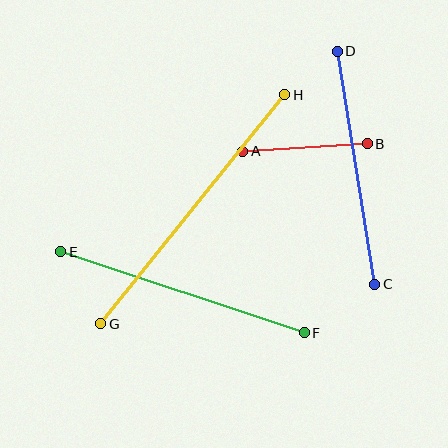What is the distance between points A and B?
The distance is approximately 125 pixels.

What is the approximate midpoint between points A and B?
The midpoint is at approximately (305, 147) pixels.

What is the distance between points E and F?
The distance is approximately 257 pixels.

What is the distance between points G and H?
The distance is approximately 294 pixels.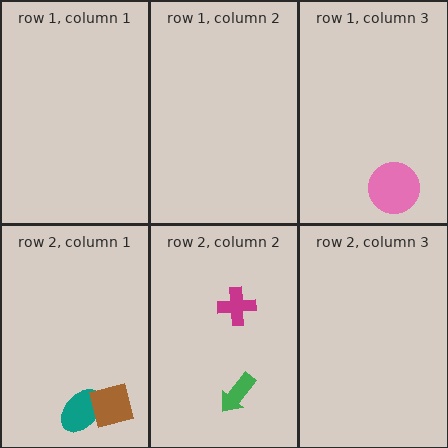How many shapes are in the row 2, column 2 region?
2.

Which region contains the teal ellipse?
The row 2, column 1 region.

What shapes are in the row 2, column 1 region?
The teal ellipse, the brown square.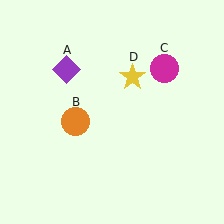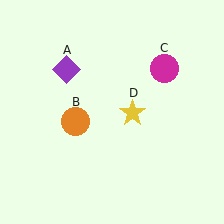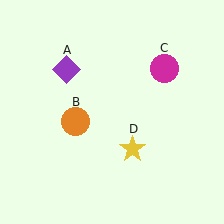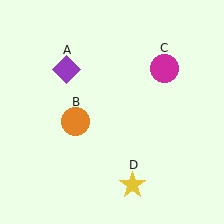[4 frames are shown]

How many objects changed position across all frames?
1 object changed position: yellow star (object D).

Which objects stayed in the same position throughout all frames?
Purple diamond (object A) and orange circle (object B) and magenta circle (object C) remained stationary.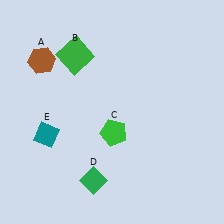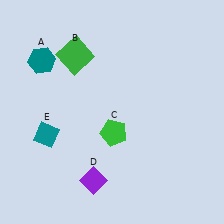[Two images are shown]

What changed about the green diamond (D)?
In Image 1, D is green. In Image 2, it changed to purple.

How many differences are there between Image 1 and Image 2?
There are 2 differences between the two images.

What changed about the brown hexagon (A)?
In Image 1, A is brown. In Image 2, it changed to teal.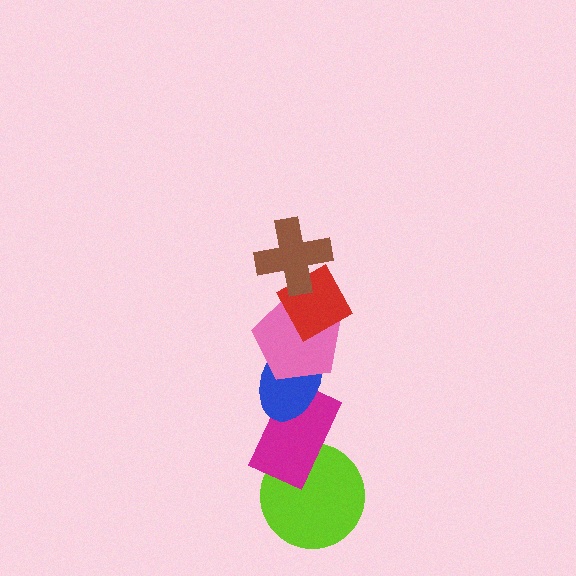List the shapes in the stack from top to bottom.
From top to bottom: the brown cross, the red diamond, the pink pentagon, the blue ellipse, the magenta rectangle, the lime circle.